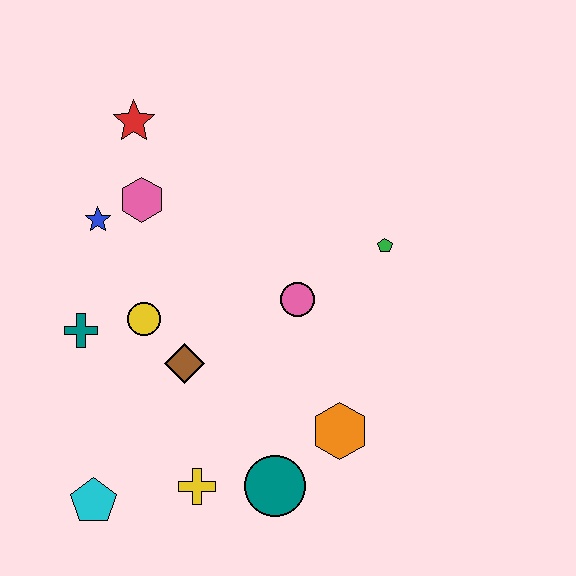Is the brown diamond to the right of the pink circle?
No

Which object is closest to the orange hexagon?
The teal circle is closest to the orange hexagon.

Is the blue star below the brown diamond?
No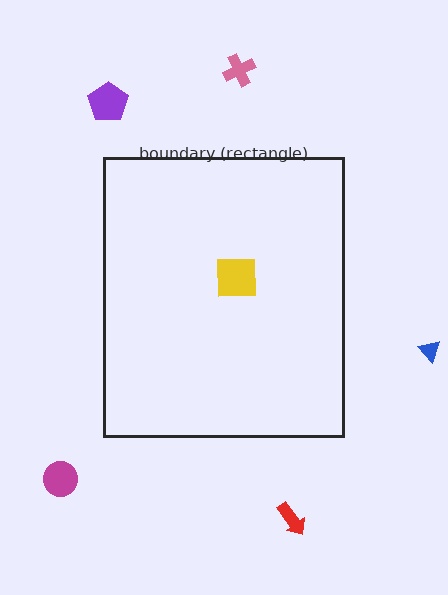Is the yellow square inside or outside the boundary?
Inside.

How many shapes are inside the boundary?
1 inside, 5 outside.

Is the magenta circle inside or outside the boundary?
Outside.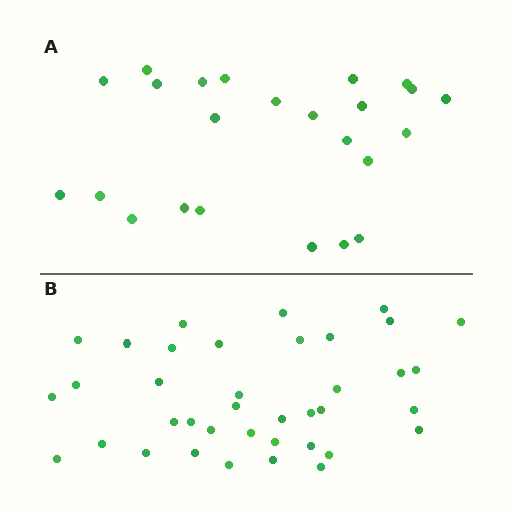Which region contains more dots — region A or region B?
Region B (the bottom region) has more dots.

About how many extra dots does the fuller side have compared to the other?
Region B has approximately 15 more dots than region A.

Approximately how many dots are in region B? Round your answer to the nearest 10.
About 40 dots. (The exact count is 38, which rounds to 40.)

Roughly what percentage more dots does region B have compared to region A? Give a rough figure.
About 60% more.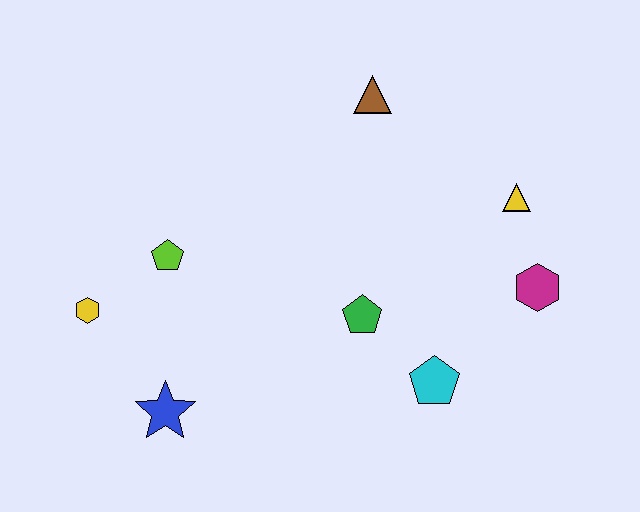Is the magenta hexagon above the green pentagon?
Yes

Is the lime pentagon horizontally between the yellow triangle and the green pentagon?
No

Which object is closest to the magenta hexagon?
The yellow triangle is closest to the magenta hexagon.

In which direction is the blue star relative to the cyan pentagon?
The blue star is to the left of the cyan pentagon.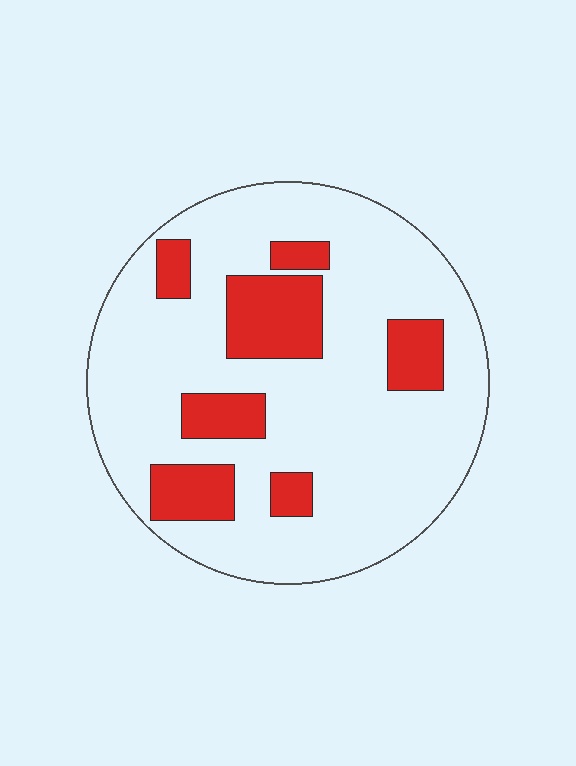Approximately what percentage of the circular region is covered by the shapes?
Approximately 20%.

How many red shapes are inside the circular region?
7.